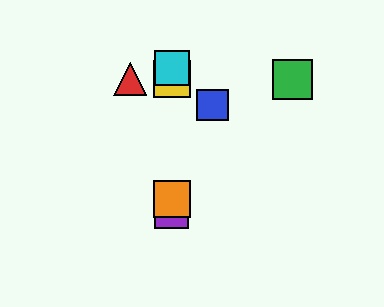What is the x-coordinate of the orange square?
The orange square is at x≈172.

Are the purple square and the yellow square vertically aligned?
Yes, both are at x≈172.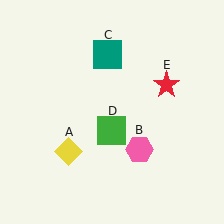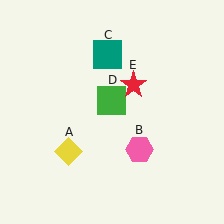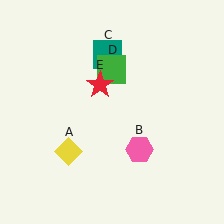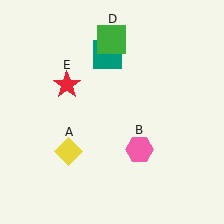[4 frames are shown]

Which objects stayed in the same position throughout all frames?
Yellow diamond (object A) and pink hexagon (object B) and teal square (object C) remained stationary.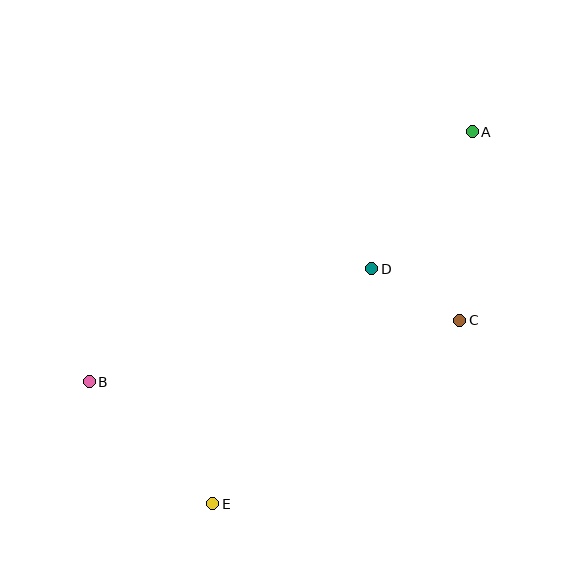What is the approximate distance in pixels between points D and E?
The distance between D and E is approximately 283 pixels.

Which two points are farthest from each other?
Points A and B are farthest from each other.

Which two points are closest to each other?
Points C and D are closest to each other.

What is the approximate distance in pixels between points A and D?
The distance between A and D is approximately 170 pixels.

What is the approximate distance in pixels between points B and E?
The distance between B and E is approximately 173 pixels.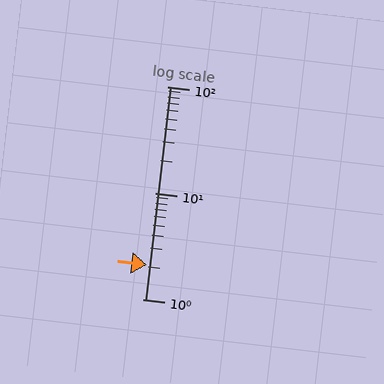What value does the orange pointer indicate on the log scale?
The pointer indicates approximately 2.1.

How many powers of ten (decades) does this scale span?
The scale spans 2 decades, from 1 to 100.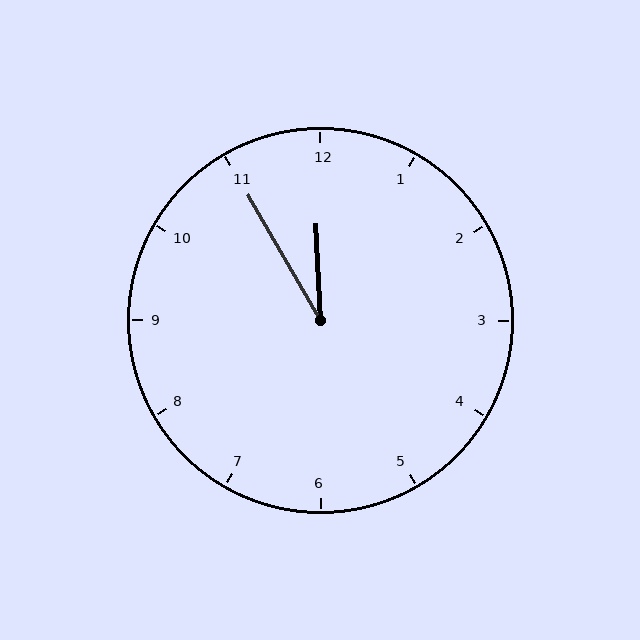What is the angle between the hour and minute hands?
Approximately 28 degrees.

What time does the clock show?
11:55.